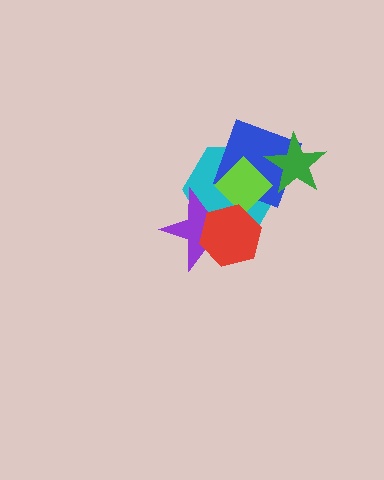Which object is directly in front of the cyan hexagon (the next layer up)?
The blue diamond is directly in front of the cyan hexagon.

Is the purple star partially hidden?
Yes, it is partially covered by another shape.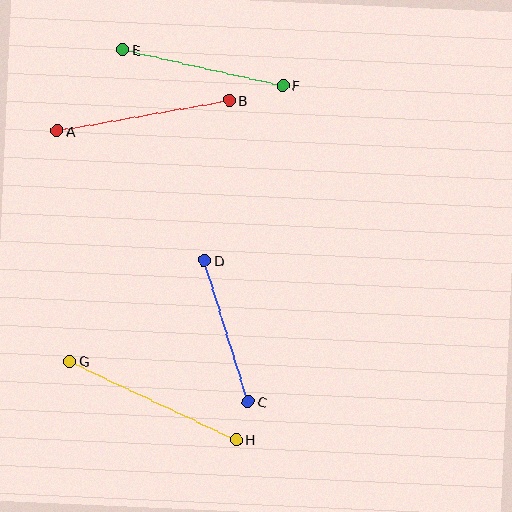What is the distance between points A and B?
The distance is approximately 175 pixels.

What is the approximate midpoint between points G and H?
The midpoint is at approximately (153, 400) pixels.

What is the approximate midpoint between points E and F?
The midpoint is at approximately (203, 67) pixels.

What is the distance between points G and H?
The distance is approximately 184 pixels.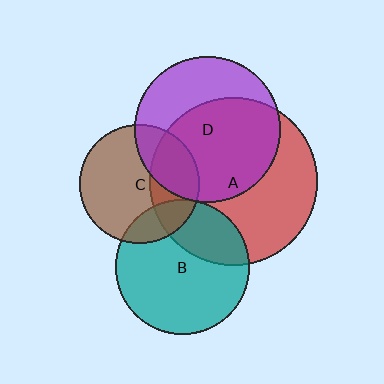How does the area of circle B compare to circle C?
Approximately 1.3 times.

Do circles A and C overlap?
Yes.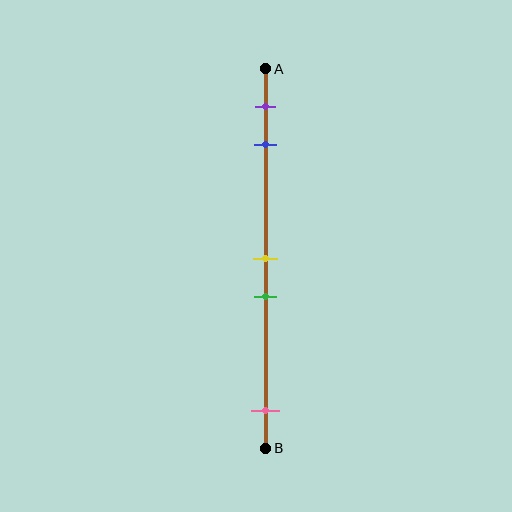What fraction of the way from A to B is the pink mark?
The pink mark is approximately 90% (0.9) of the way from A to B.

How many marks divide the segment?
There are 5 marks dividing the segment.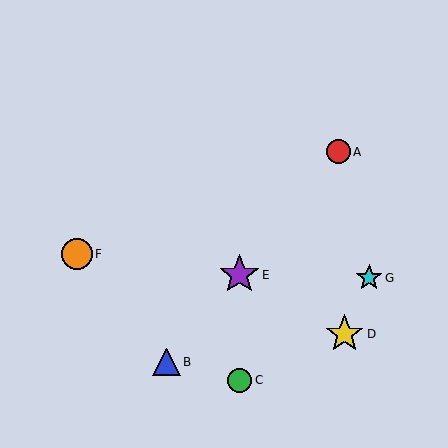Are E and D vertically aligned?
No, E is at x≈239 and D is at x≈344.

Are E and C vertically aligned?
Yes, both are at x≈239.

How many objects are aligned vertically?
2 objects (C, E) are aligned vertically.